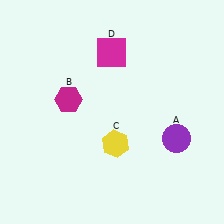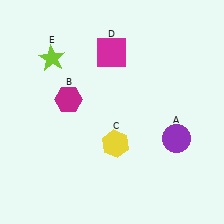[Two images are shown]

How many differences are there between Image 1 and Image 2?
There is 1 difference between the two images.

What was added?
A lime star (E) was added in Image 2.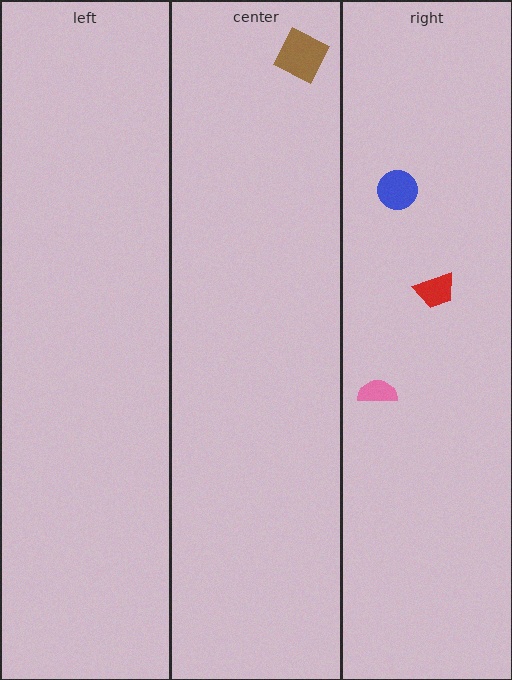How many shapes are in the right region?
3.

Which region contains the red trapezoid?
The right region.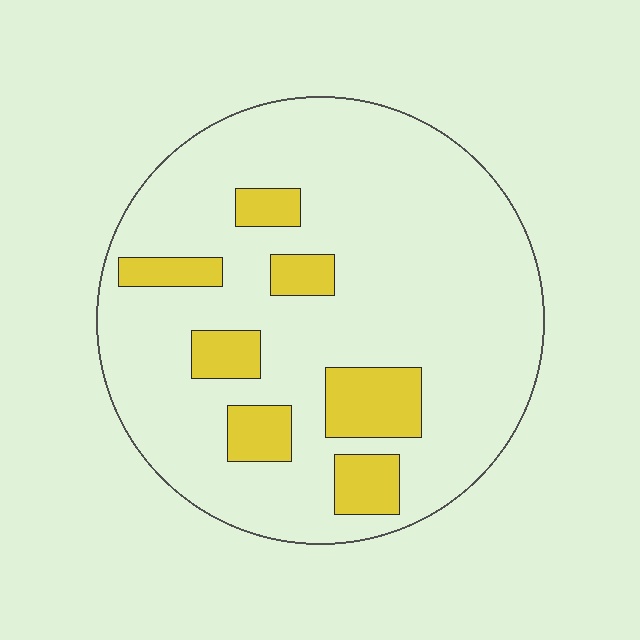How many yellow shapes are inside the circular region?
7.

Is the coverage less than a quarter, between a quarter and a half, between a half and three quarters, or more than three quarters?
Less than a quarter.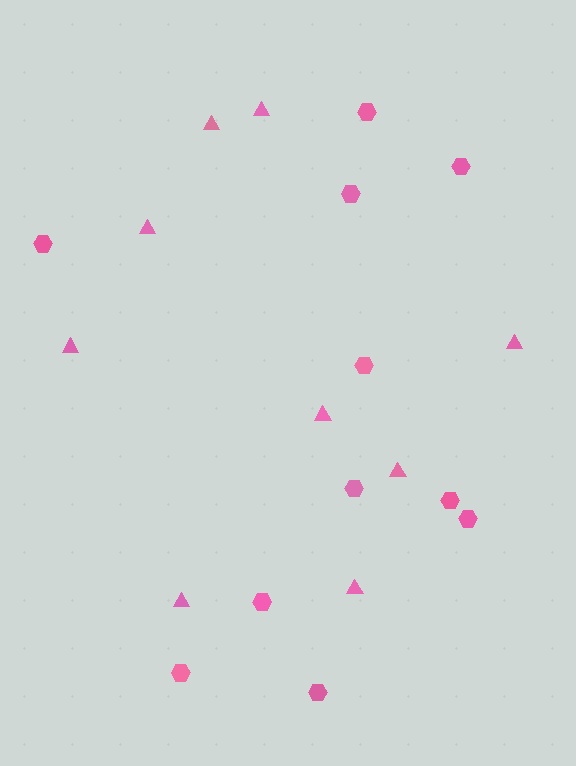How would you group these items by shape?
There are 2 groups: one group of triangles (9) and one group of hexagons (11).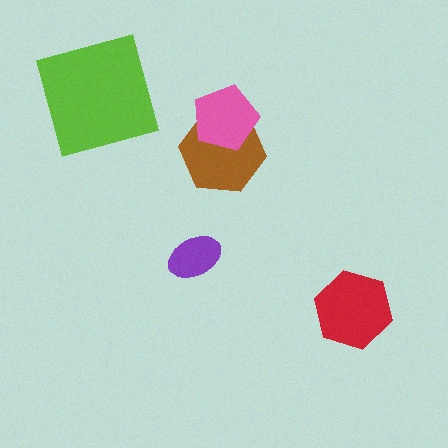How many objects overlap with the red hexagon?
0 objects overlap with the red hexagon.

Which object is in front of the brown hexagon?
The pink pentagon is in front of the brown hexagon.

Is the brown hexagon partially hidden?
Yes, it is partially covered by another shape.